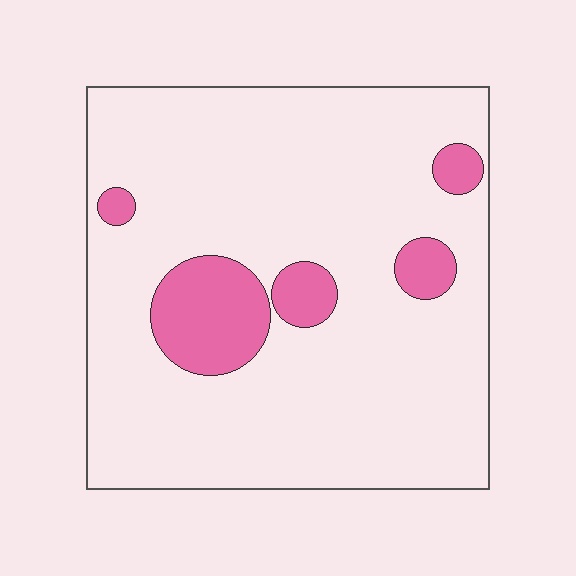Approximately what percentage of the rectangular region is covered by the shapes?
Approximately 15%.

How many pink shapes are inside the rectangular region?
5.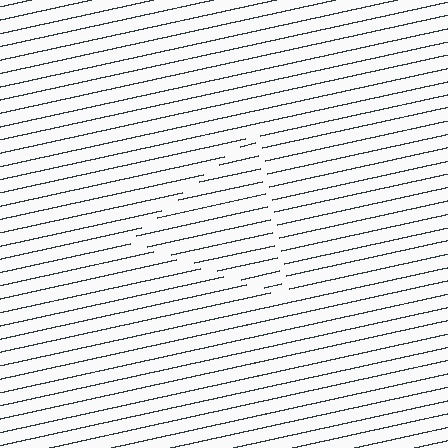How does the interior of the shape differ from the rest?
The interior of the shape contains the same grating, shifted by half a period — the contour is defined by the phase discontinuity where line-ends from the inner and outer gratings abut.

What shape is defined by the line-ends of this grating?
An illusory triangle. The interior of the shape contains the same grating, shifted by half a period — the contour is defined by the phase discontinuity where line-ends from the inner and outer gratings abut.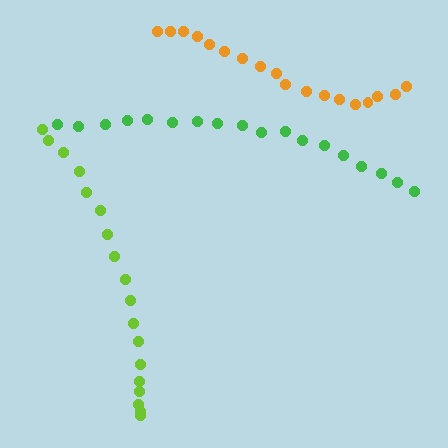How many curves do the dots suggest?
There are 3 distinct paths.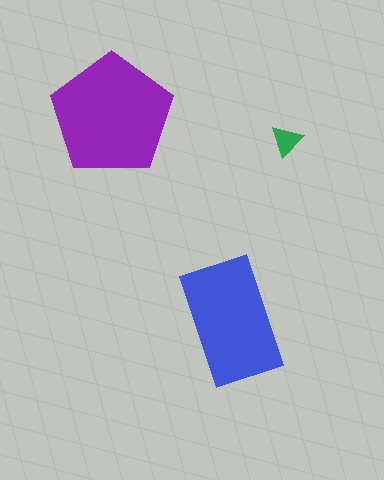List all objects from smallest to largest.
The green triangle, the blue rectangle, the purple pentagon.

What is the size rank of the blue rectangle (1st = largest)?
2nd.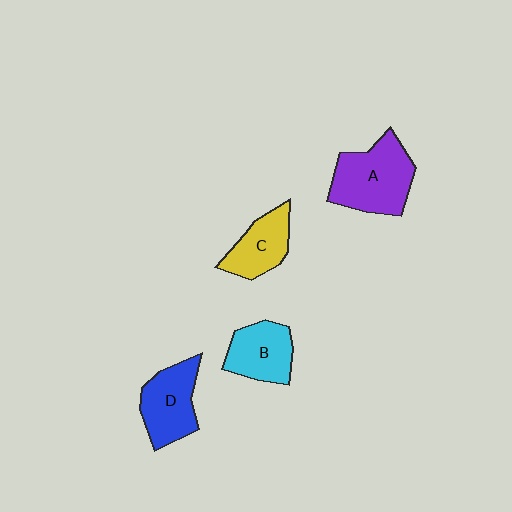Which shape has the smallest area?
Shape C (yellow).